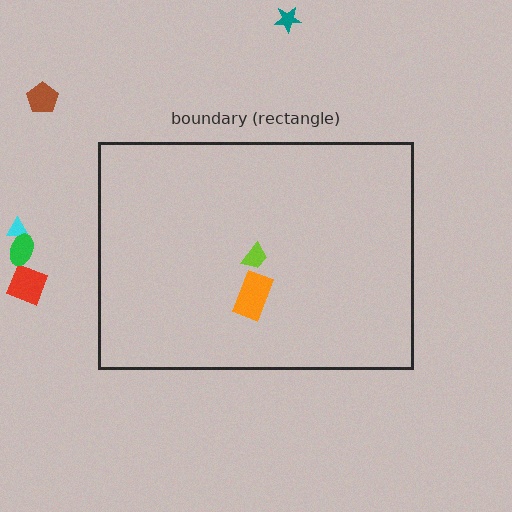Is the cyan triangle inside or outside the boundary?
Outside.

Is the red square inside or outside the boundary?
Outside.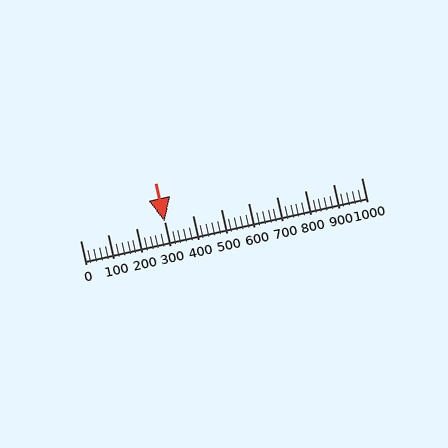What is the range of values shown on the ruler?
The ruler shows values from 0 to 1000.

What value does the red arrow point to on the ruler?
The red arrow points to approximately 300.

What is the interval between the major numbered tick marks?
The major tick marks are spaced 100 units apart.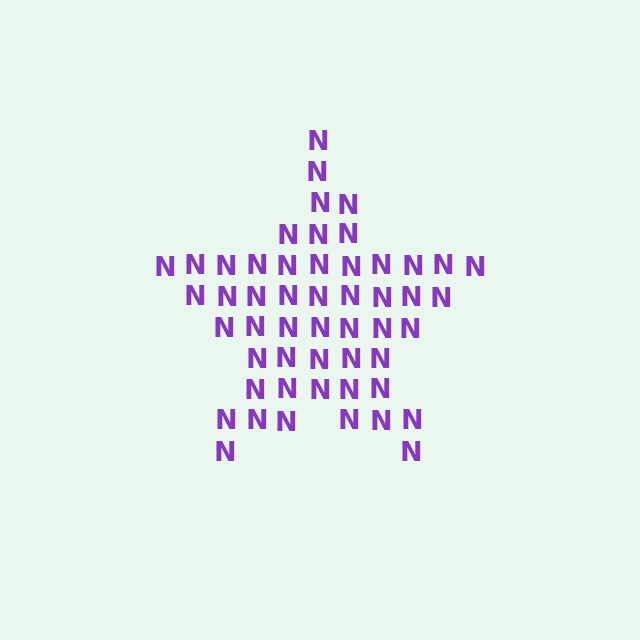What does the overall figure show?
The overall figure shows a star.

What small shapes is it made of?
It is made of small letter N's.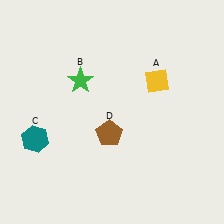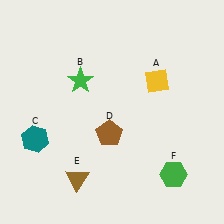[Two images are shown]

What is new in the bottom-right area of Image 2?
A green hexagon (F) was added in the bottom-right area of Image 2.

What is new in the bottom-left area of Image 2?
A brown triangle (E) was added in the bottom-left area of Image 2.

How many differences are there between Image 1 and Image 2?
There are 2 differences between the two images.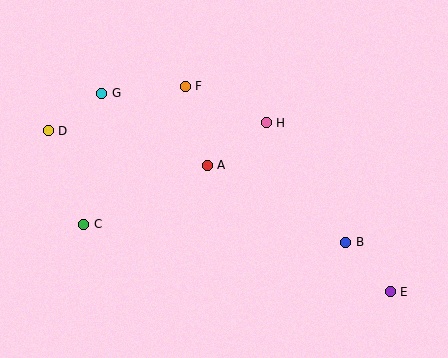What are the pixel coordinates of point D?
Point D is at (48, 131).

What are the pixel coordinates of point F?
Point F is at (185, 86).